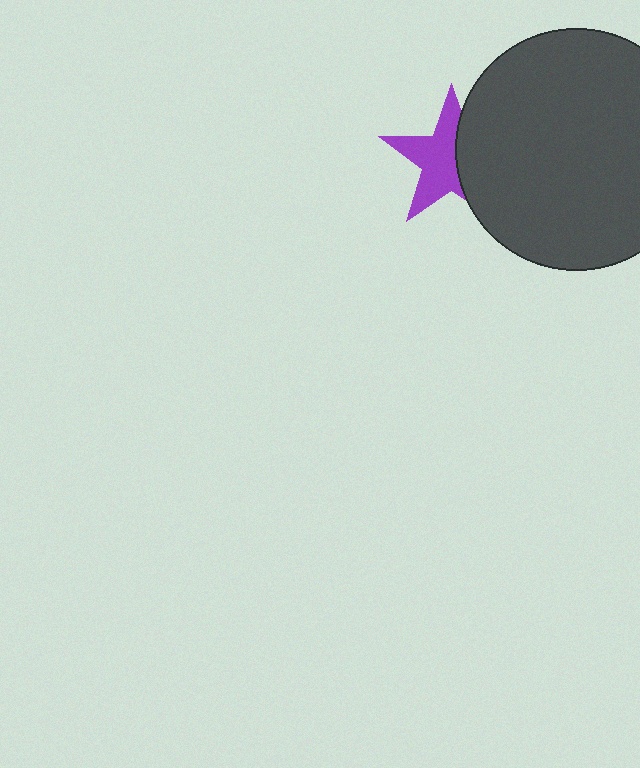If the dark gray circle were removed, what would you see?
You would see the complete purple star.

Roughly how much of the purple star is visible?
About half of it is visible (roughly 60%).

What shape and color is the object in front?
The object in front is a dark gray circle.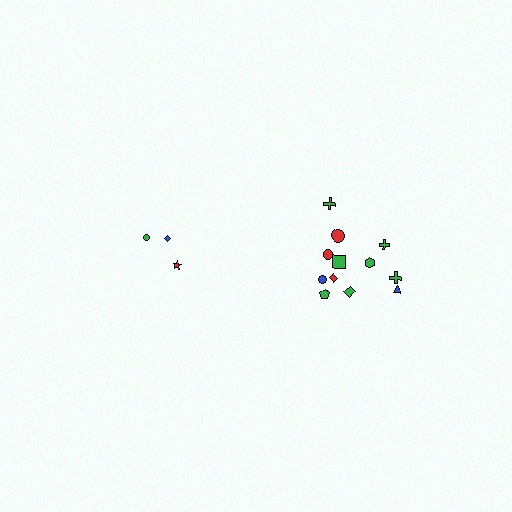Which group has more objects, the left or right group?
The right group.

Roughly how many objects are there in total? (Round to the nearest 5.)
Roughly 15 objects in total.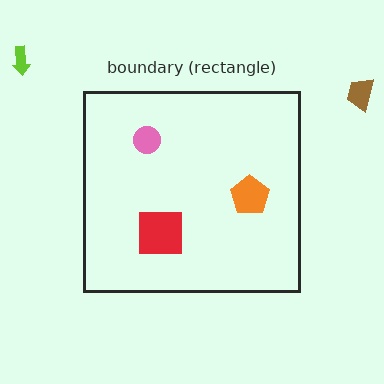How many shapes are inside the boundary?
3 inside, 2 outside.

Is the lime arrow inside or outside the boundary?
Outside.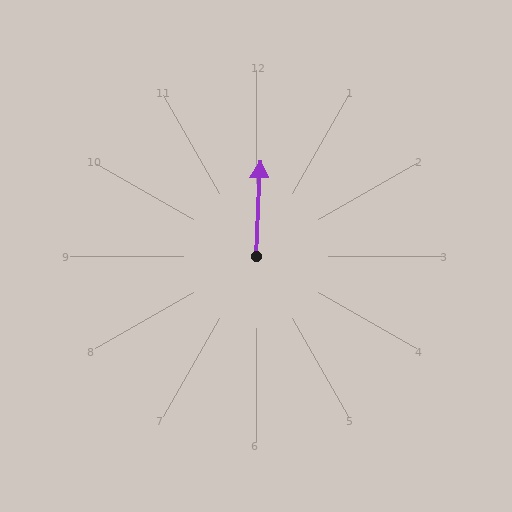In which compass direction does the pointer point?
North.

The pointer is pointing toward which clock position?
Roughly 12 o'clock.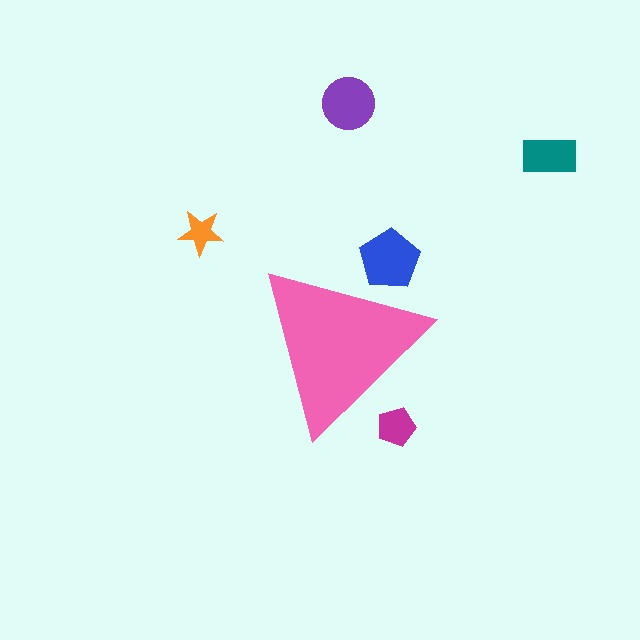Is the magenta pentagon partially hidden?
Yes, the magenta pentagon is partially hidden behind the pink triangle.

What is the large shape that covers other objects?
A pink triangle.